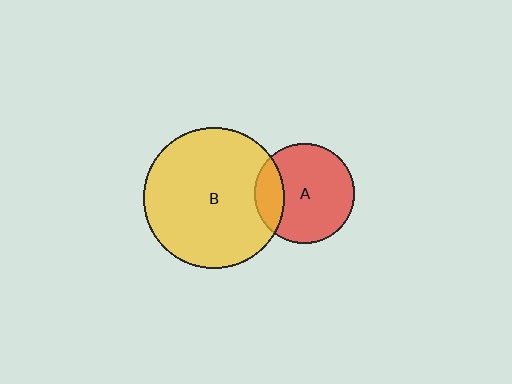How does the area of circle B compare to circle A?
Approximately 2.0 times.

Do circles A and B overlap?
Yes.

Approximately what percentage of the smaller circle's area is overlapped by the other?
Approximately 20%.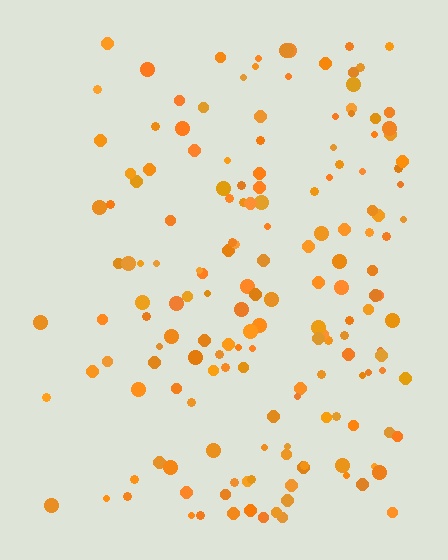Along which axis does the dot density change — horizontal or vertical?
Horizontal.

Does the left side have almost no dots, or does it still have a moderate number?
Still a moderate number, just noticeably fewer than the right.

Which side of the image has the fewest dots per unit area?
The left.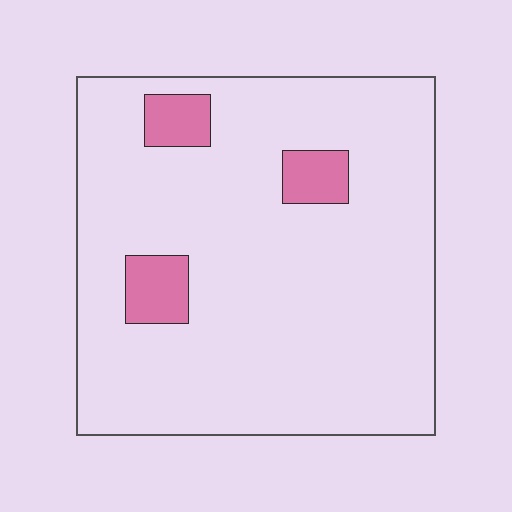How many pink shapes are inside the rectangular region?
3.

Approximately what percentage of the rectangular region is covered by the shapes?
Approximately 10%.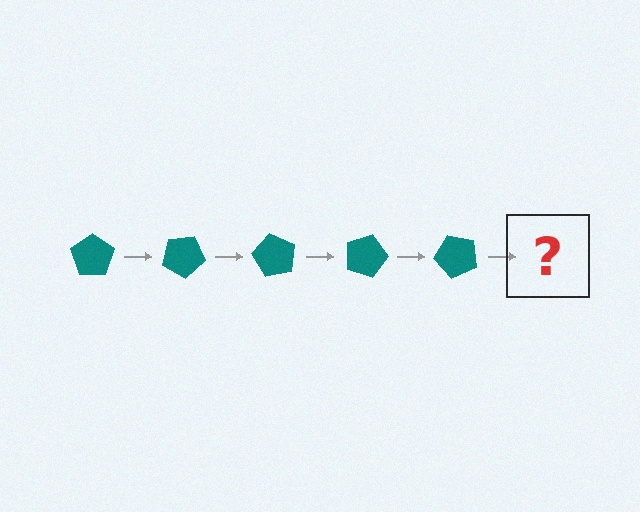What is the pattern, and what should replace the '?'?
The pattern is that the pentagon rotates 30 degrees each step. The '?' should be a teal pentagon rotated 150 degrees.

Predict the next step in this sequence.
The next step is a teal pentagon rotated 150 degrees.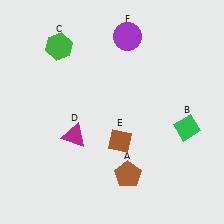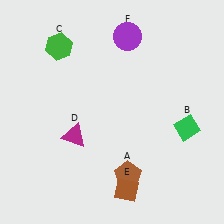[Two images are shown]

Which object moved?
The brown diamond (E) moved down.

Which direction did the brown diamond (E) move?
The brown diamond (E) moved down.